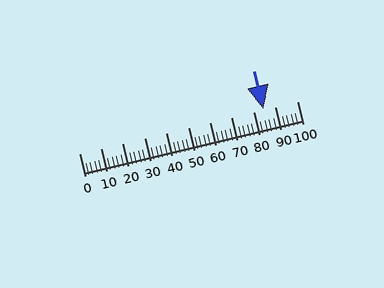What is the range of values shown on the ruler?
The ruler shows values from 0 to 100.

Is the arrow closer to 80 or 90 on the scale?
The arrow is closer to 80.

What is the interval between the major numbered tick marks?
The major tick marks are spaced 10 units apart.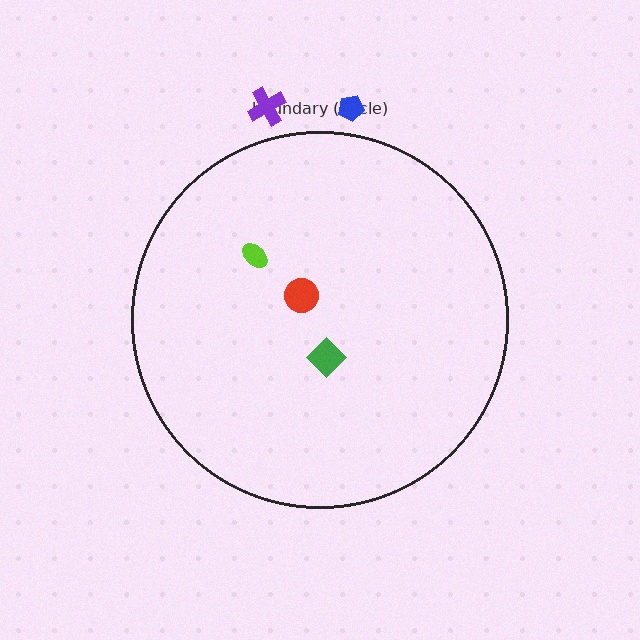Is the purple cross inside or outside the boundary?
Outside.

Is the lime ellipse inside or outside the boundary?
Inside.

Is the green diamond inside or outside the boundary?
Inside.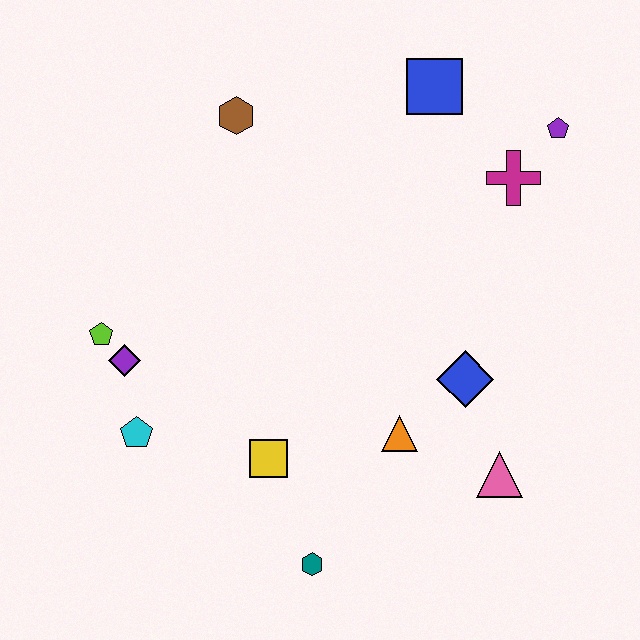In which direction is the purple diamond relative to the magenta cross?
The purple diamond is to the left of the magenta cross.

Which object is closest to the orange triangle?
The blue diamond is closest to the orange triangle.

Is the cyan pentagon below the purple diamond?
Yes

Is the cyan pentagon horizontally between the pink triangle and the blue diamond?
No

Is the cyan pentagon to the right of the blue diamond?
No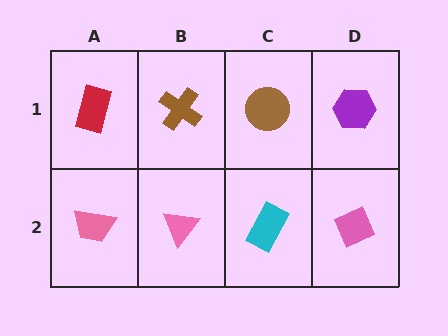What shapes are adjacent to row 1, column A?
A pink trapezoid (row 2, column A), a brown cross (row 1, column B).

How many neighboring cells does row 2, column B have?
3.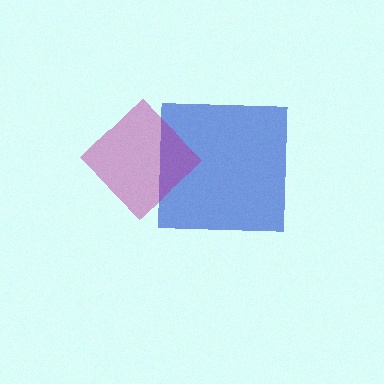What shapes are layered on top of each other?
The layered shapes are: a blue square, a magenta diamond.